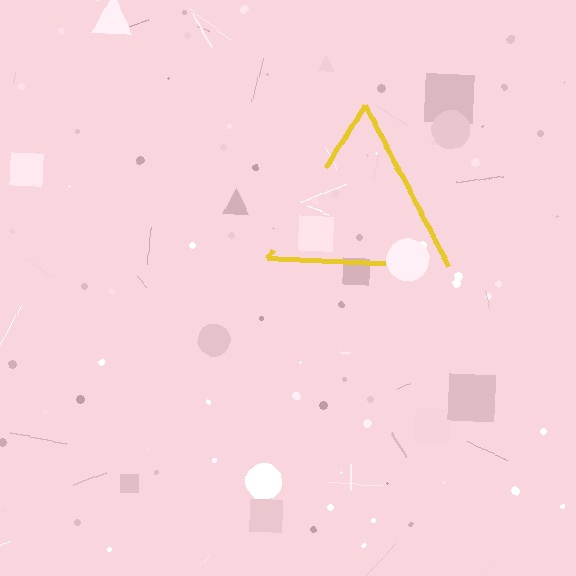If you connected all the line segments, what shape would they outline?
They would outline a triangle.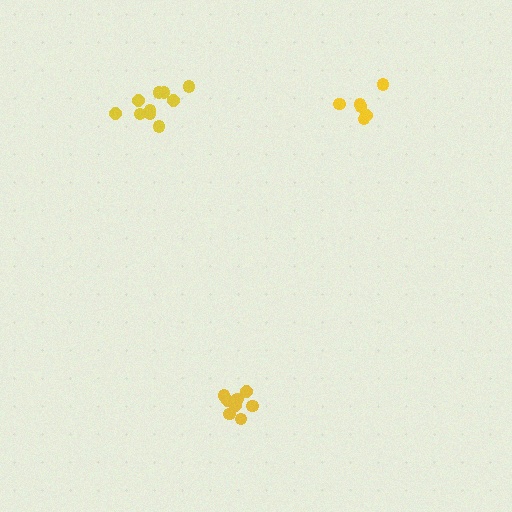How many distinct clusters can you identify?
There are 3 distinct clusters.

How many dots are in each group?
Group 1: 8 dots, Group 2: 10 dots, Group 3: 6 dots (24 total).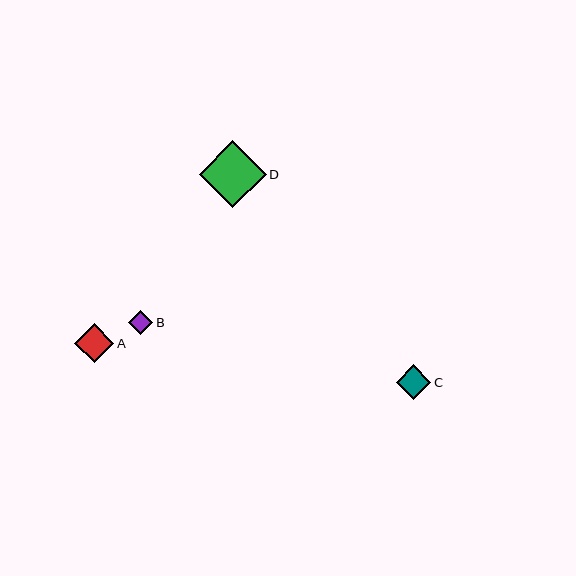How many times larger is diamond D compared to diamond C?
Diamond D is approximately 1.9 times the size of diamond C.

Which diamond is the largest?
Diamond D is the largest with a size of approximately 67 pixels.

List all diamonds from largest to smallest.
From largest to smallest: D, A, C, B.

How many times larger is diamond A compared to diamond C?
Diamond A is approximately 1.1 times the size of diamond C.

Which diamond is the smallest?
Diamond B is the smallest with a size of approximately 24 pixels.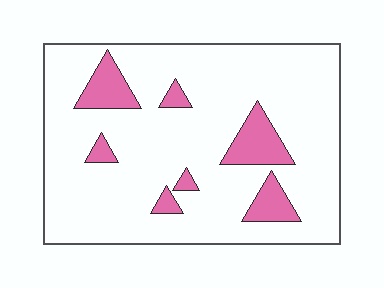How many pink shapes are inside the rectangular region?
7.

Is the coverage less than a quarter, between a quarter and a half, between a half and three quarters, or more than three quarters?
Less than a quarter.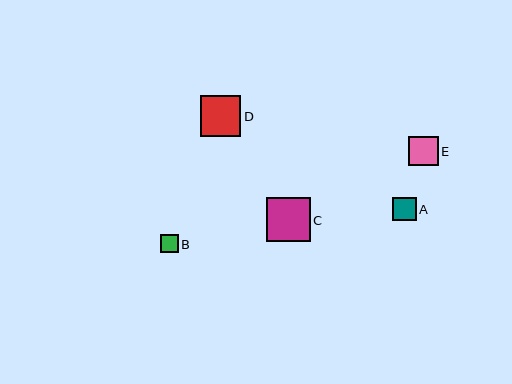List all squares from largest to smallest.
From largest to smallest: C, D, E, A, B.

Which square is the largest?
Square C is the largest with a size of approximately 44 pixels.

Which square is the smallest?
Square B is the smallest with a size of approximately 18 pixels.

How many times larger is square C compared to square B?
Square C is approximately 2.5 times the size of square B.